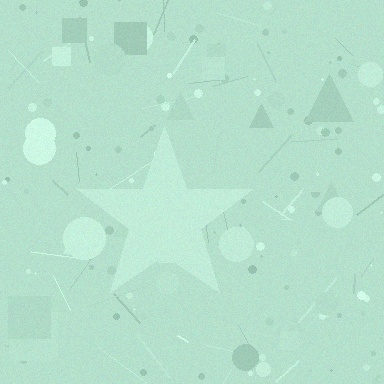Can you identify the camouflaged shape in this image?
The camouflaged shape is a star.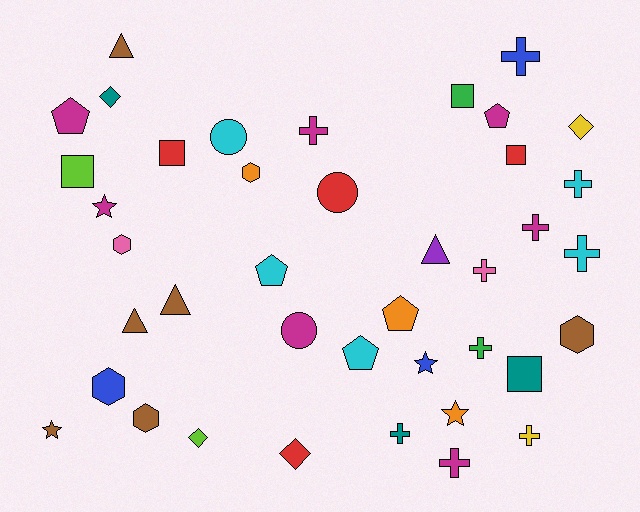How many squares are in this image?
There are 5 squares.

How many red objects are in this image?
There are 4 red objects.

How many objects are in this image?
There are 40 objects.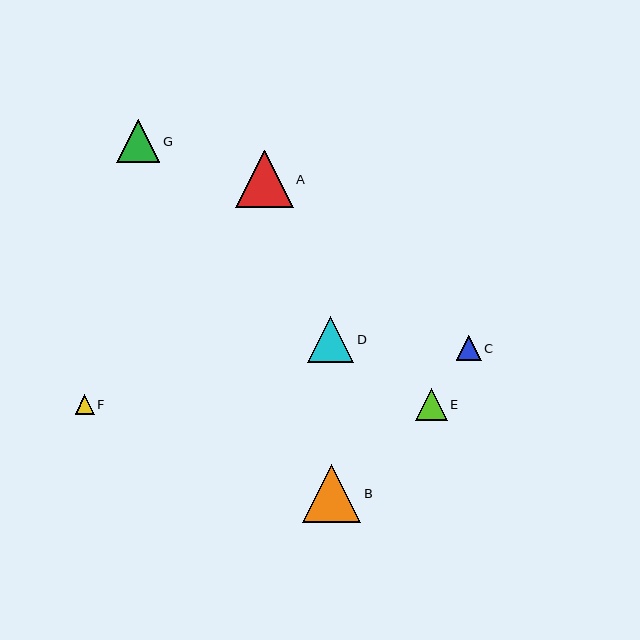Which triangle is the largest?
Triangle B is the largest with a size of approximately 58 pixels.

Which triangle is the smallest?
Triangle F is the smallest with a size of approximately 19 pixels.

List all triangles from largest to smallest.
From largest to smallest: B, A, D, G, E, C, F.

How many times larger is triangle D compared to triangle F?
Triangle D is approximately 2.4 times the size of triangle F.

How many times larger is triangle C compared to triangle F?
Triangle C is approximately 1.3 times the size of triangle F.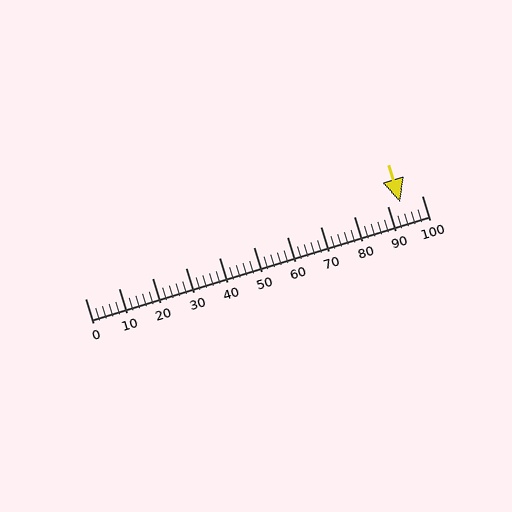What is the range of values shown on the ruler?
The ruler shows values from 0 to 100.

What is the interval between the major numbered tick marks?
The major tick marks are spaced 10 units apart.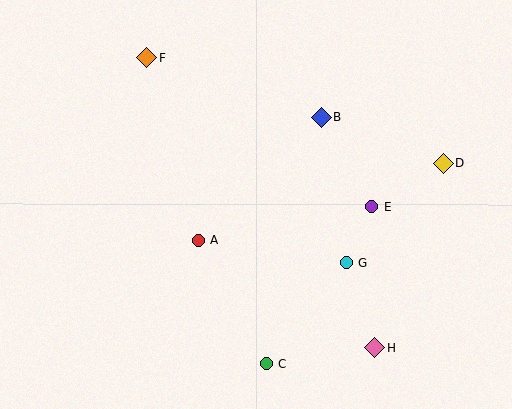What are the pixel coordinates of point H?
Point H is at (374, 348).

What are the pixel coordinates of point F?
Point F is at (147, 58).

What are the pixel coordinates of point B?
Point B is at (321, 117).